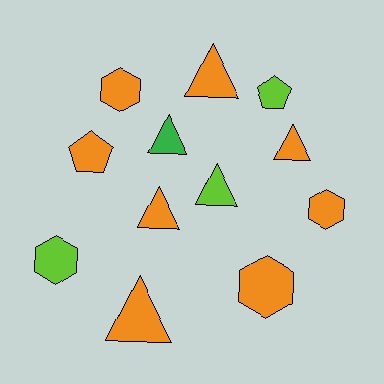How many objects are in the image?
There are 12 objects.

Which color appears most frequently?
Orange, with 8 objects.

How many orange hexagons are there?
There are 3 orange hexagons.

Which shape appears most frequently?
Triangle, with 6 objects.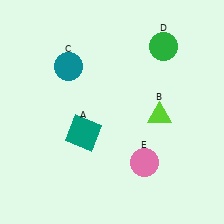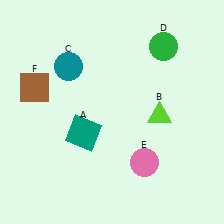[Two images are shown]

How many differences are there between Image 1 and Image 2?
There is 1 difference between the two images.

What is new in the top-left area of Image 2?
A brown square (F) was added in the top-left area of Image 2.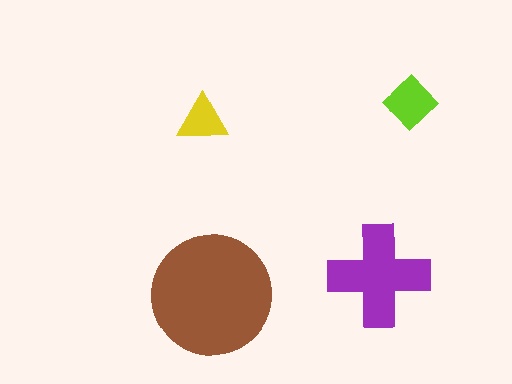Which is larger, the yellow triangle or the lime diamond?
The lime diamond.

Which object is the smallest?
The yellow triangle.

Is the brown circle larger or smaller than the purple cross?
Larger.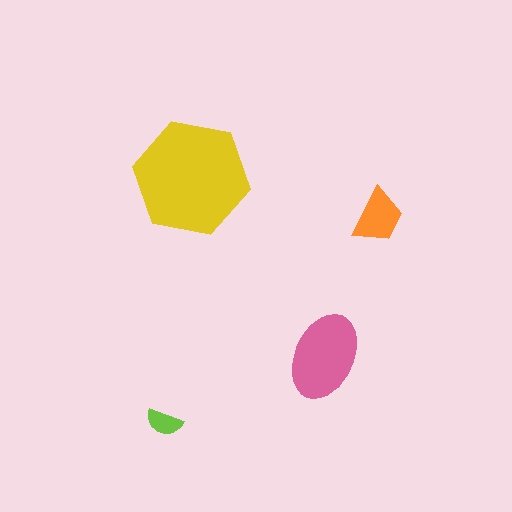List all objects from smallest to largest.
The lime semicircle, the orange trapezoid, the pink ellipse, the yellow hexagon.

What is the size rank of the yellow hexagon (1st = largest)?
1st.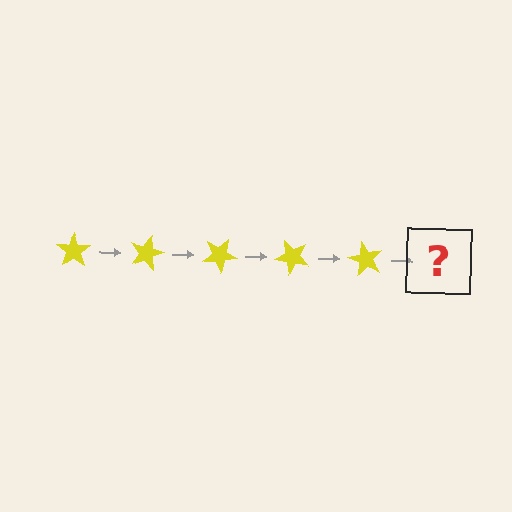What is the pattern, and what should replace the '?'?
The pattern is that the star rotates 15 degrees each step. The '?' should be a yellow star rotated 75 degrees.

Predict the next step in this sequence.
The next step is a yellow star rotated 75 degrees.